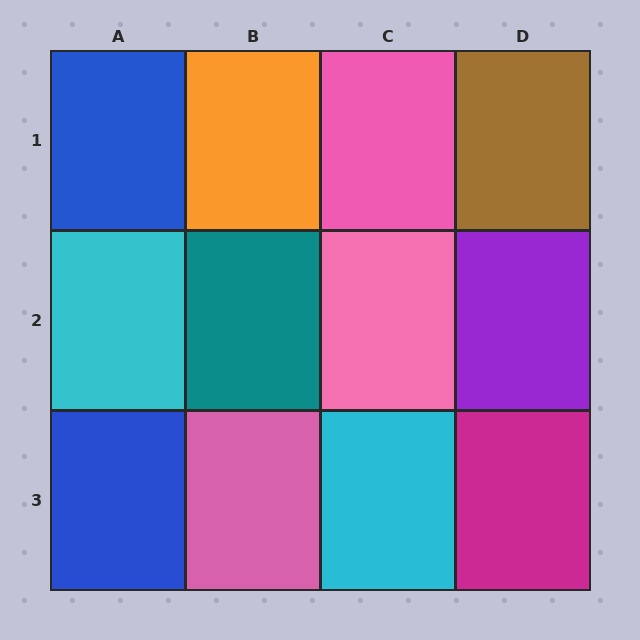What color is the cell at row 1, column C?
Pink.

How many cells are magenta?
1 cell is magenta.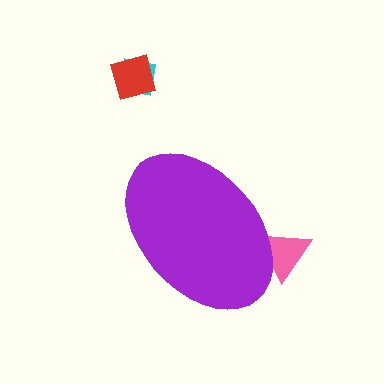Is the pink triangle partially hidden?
Yes, the pink triangle is partially hidden behind the purple ellipse.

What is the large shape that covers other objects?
A purple ellipse.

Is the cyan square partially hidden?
No, the cyan square is fully visible.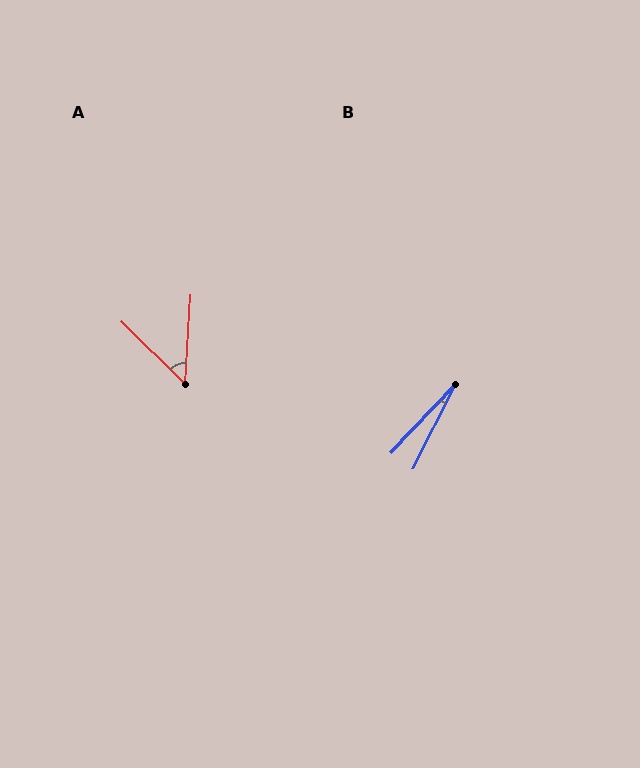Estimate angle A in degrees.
Approximately 49 degrees.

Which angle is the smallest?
B, at approximately 17 degrees.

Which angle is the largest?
A, at approximately 49 degrees.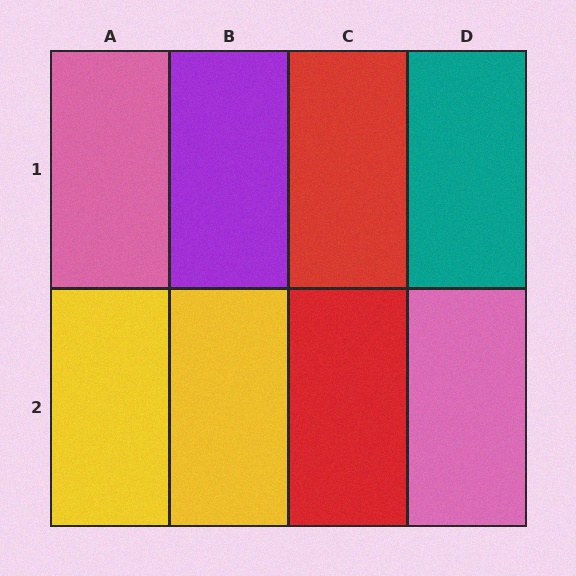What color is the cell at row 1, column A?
Pink.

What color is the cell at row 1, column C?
Red.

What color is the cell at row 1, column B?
Purple.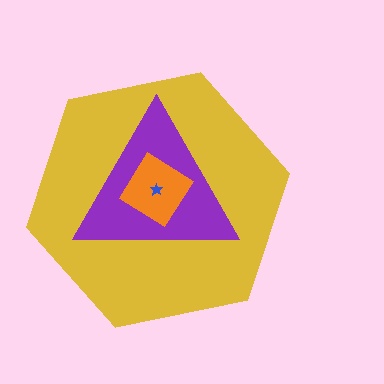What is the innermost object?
The blue star.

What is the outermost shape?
The yellow hexagon.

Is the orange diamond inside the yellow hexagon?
Yes.